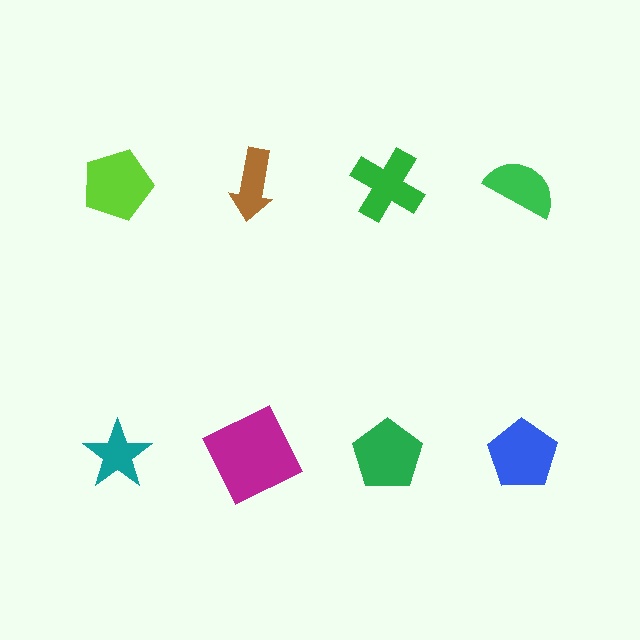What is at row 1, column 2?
A brown arrow.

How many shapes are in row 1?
4 shapes.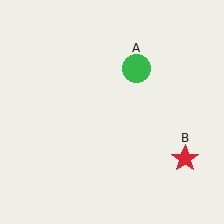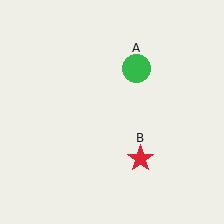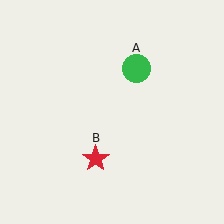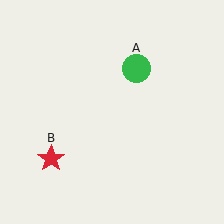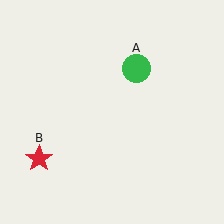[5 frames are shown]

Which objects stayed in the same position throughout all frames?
Green circle (object A) remained stationary.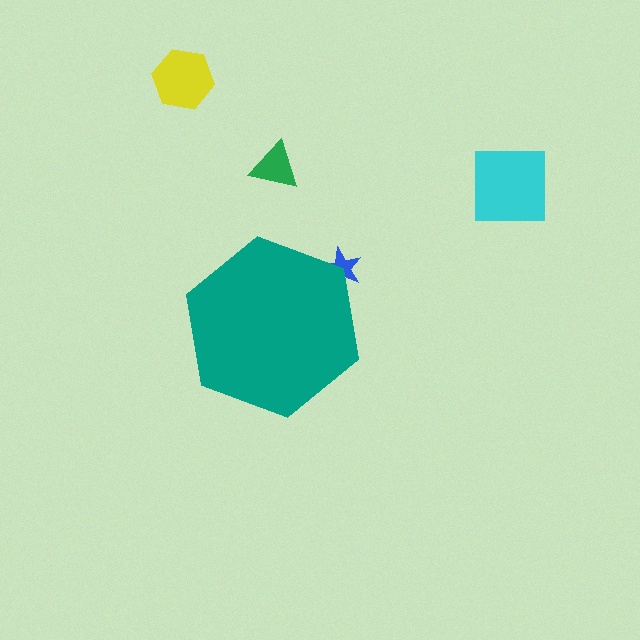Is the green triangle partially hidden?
No, the green triangle is fully visible.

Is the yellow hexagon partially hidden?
No, the yellow hexagon is fully visible.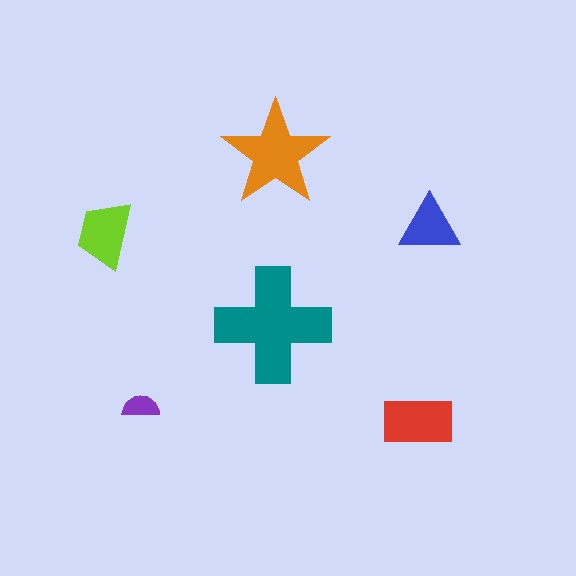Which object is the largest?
The teal cross.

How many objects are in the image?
There are 6 objects in the image.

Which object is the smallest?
The purple semicircle.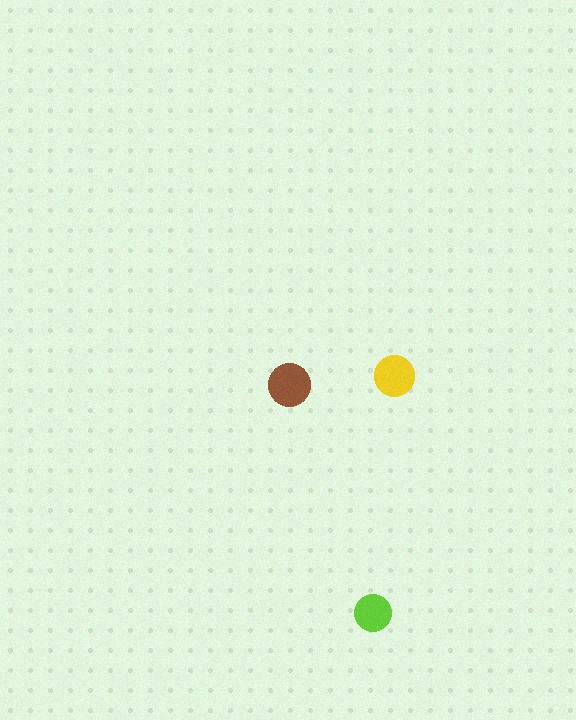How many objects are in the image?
There are 3 objects in the image.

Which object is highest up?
The yellow circle is topmost.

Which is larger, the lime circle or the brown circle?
The brown one.